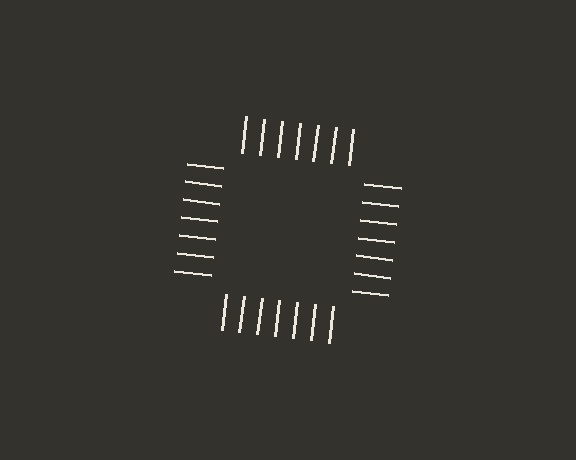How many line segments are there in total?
28 — 7 along each of the 4 edges.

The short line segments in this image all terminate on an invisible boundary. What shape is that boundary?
An illusory square — the line segments terminate on its edges but no continuous stroke is drawn.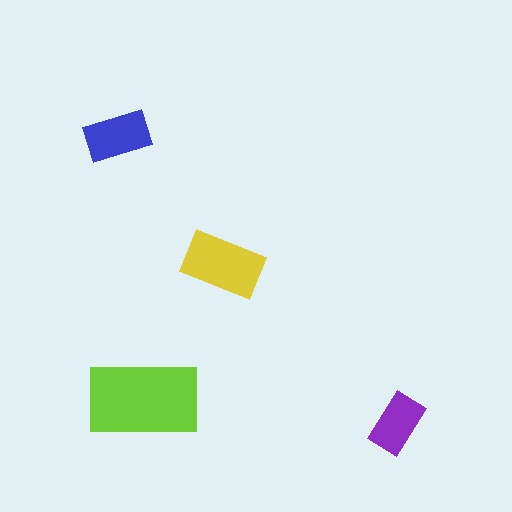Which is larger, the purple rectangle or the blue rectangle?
The blue one.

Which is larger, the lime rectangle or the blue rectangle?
The lime one.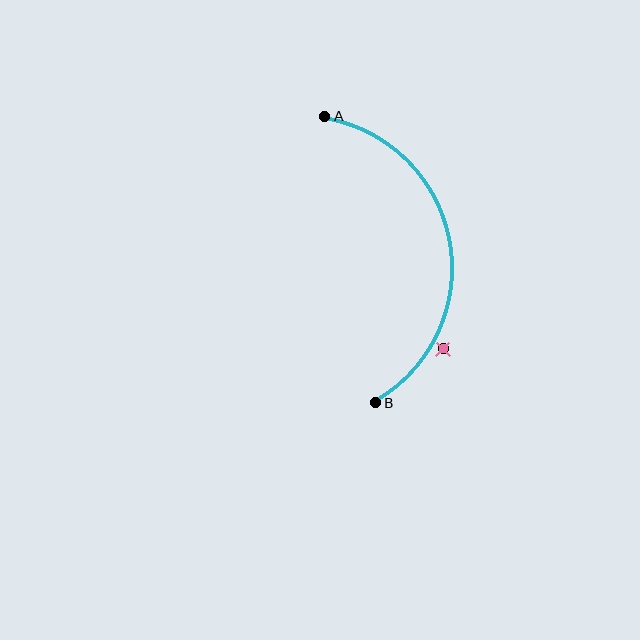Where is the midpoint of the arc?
The arc midpoint is the point on the curve farthest from the straight line joining A and B. It sits to the right of that line.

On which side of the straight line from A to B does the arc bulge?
The arc bulges to the right of the straight line connecting A and B.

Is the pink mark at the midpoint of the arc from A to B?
No — the pink mark does not lie on the arc at all. It sits slightly outside the curve.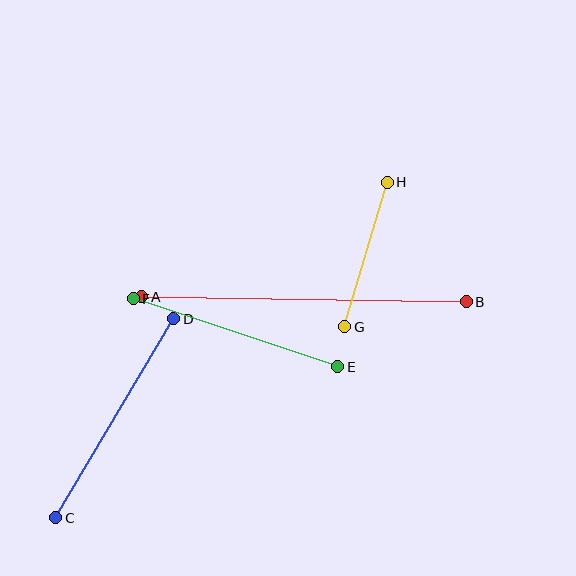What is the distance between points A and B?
The distance is approximately 324 pixels.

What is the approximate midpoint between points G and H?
The midpoint is at approximately (366, 254) pixels.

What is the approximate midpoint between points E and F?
The midpoint is at approximately (236, 333) pixels.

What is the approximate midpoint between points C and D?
The midpoint is at approximately (115, 418) pixels.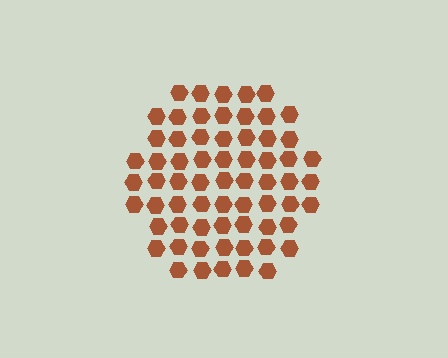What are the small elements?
The small elements are hexagons.